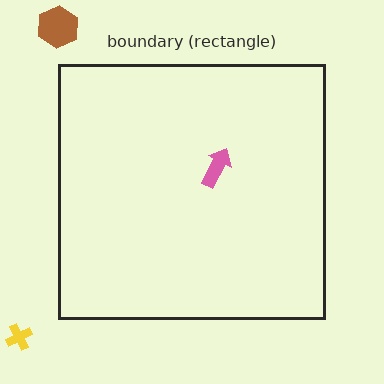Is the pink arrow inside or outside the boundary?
Inside.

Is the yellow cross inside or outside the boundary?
Outside.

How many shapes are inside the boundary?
1 inside, 2 outside.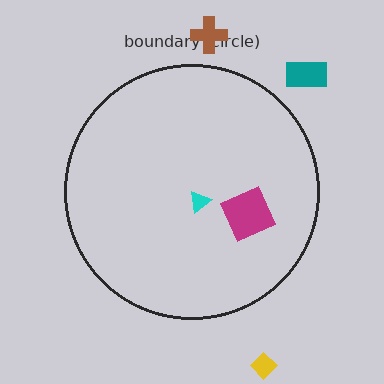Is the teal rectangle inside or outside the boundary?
Outside.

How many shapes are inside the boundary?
2 inside, 3 outside.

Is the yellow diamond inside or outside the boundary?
Outside.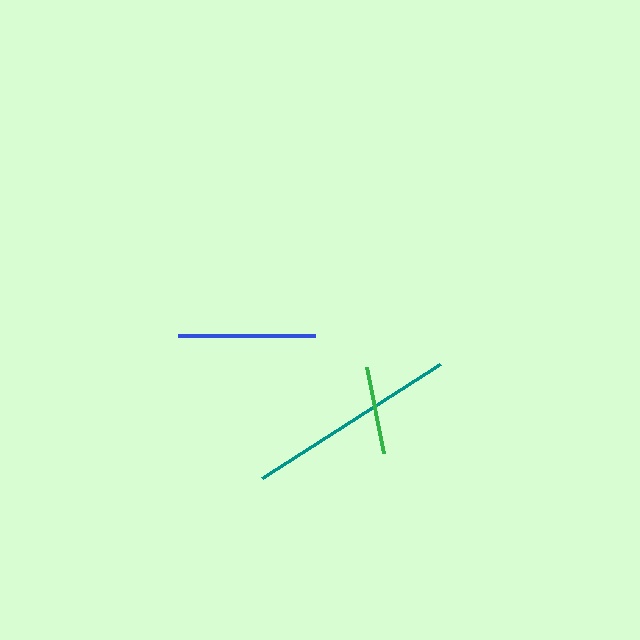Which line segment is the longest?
The teal line is the longest at approximately 212 pixels.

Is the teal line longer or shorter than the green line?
The teal line is longer than the green line.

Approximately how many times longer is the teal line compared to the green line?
The teal line is approximately 2.4 times the length of the green line.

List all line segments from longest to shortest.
From longest to shortest: teal, blue, green.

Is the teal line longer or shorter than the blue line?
The teal line is longer than the blue line.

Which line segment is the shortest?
The green line is the shortest at approximately 88 pixels.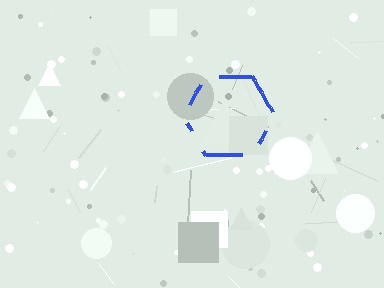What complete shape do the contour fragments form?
The contour fragments form a hexagon.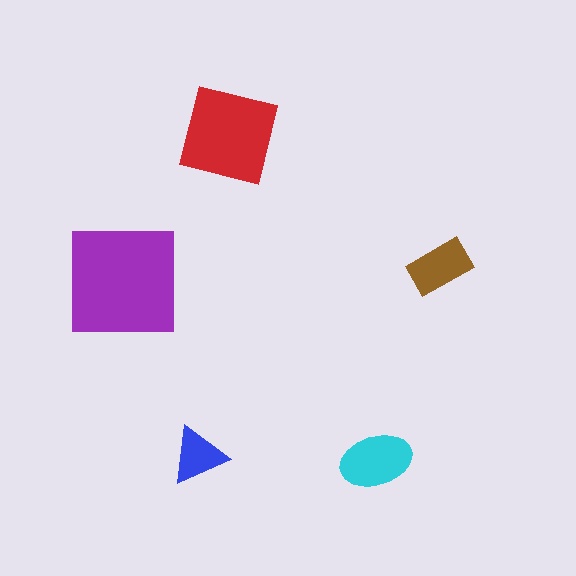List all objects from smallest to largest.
The blue triangle, the brown rectangle, the cyan ellipse, the red square, the purple square.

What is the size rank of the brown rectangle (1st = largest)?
4th.